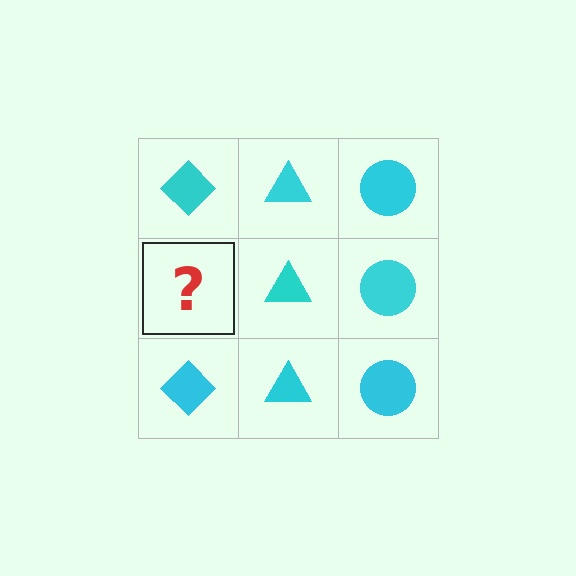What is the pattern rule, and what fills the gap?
The rule is that each column has a consistent shape. The gap should be filled with a cyan diamond.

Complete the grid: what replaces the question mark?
The question mark should be replaced with a cyan diamond.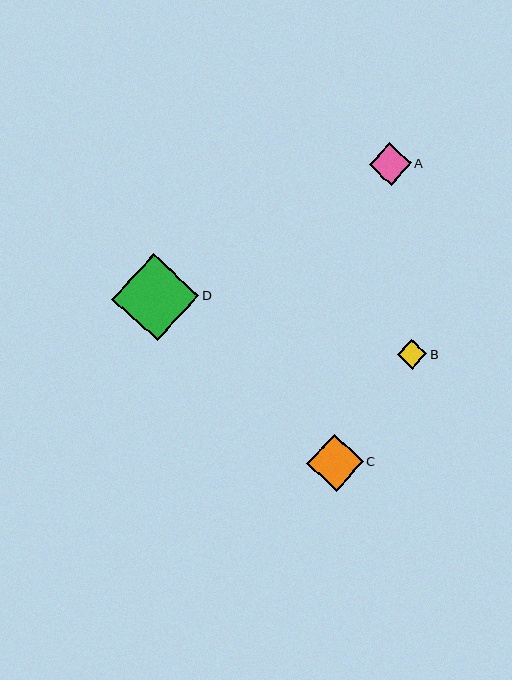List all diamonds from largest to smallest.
From largest to smallest: D, C, A, B.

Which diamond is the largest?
Diamond D is the largest with a size of approximately 87 pixels.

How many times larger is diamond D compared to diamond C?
Diamond D is approximately 1.6 times the size of diamond C.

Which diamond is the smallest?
Diamond B is the smallest with a size of approximately 29 pixels.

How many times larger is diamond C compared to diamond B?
Diamond C is approximately 1.9 times the size of diamond B.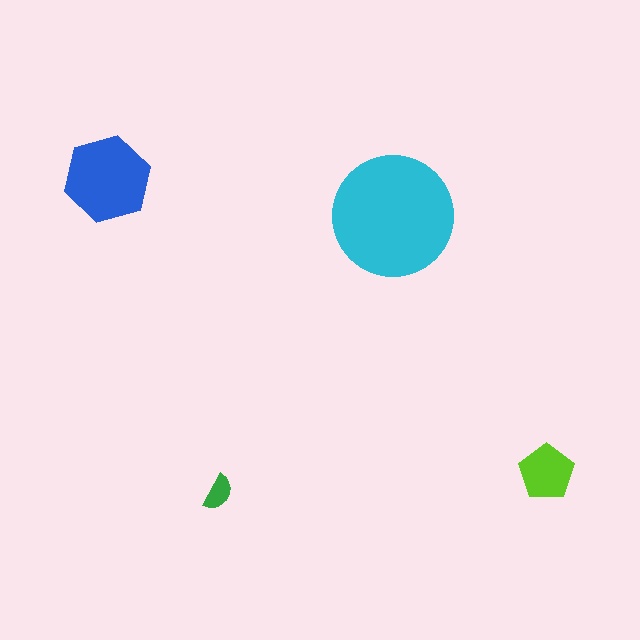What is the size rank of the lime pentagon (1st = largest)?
3rd.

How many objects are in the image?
There are 4 objects in the image.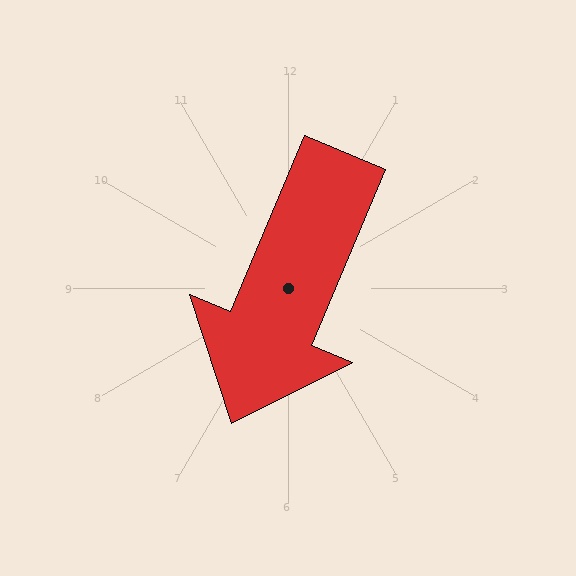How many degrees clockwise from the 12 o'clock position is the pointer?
Approximately 203 degrees.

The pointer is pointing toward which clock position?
Roughly 7 o'clock.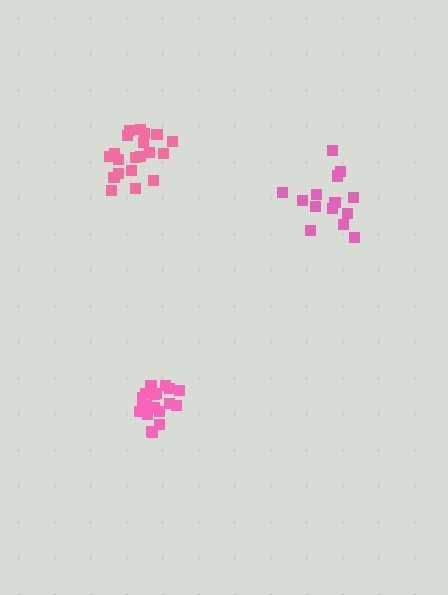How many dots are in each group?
Group 1: 15 dots, Group 2: 21 dots, Group 3: 19 dots (55 total).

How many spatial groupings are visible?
There are 3 spatial groupings.